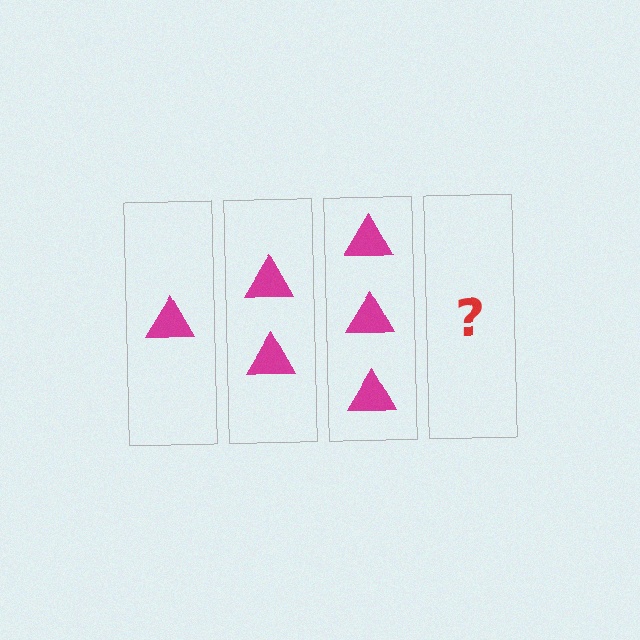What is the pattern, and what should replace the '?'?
The pattern is that each step adds one more triangle. The '?' should be 4 triangles.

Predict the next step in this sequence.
The next step is 4 triangles.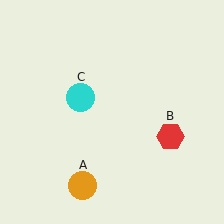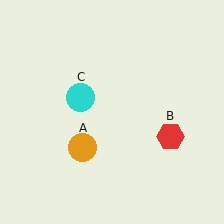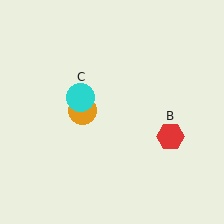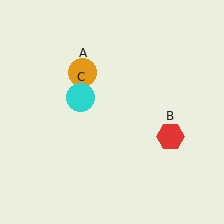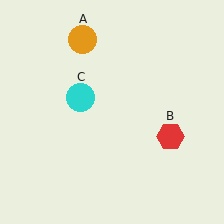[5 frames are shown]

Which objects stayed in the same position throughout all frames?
Red hexagon (object B) and cyan circle (object C) remained stationary.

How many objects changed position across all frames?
1 object changed position: orange circle (object A).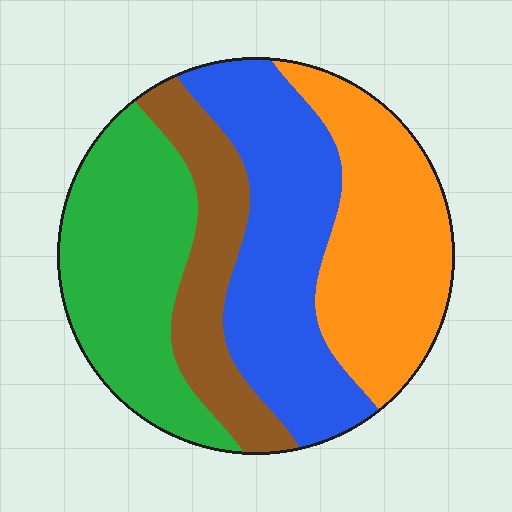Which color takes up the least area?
Brown, at roughly 15%.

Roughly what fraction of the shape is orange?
Orange takes up about one quarter (1/4) of the shape.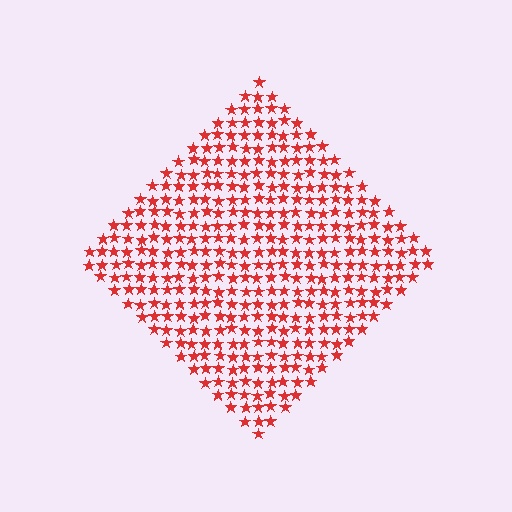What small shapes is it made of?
It is made of small stars.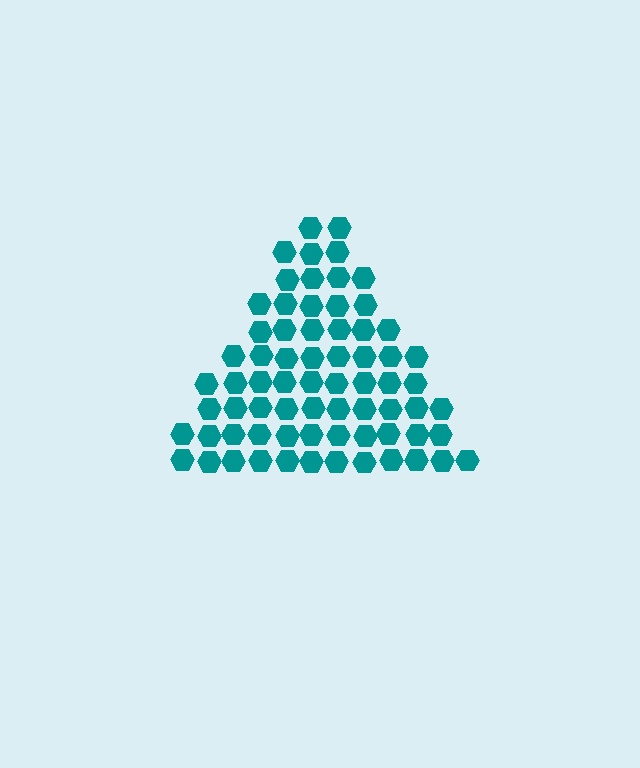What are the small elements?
The small elements are hexagons.